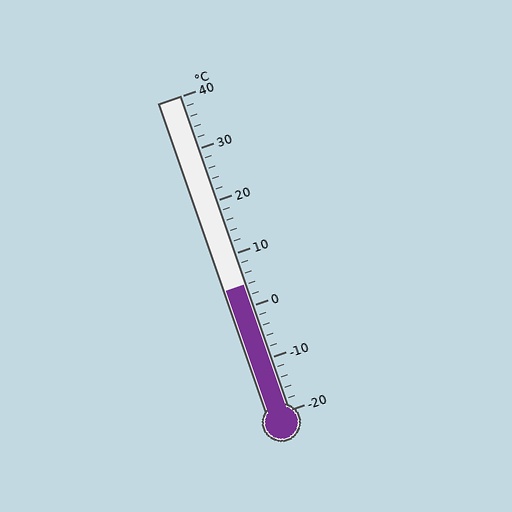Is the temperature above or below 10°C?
The temperature is below 10°C.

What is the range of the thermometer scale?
The thermometer scale ranges from -20°C to 40°C.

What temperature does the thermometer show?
The thermometer shows approximately 4°C.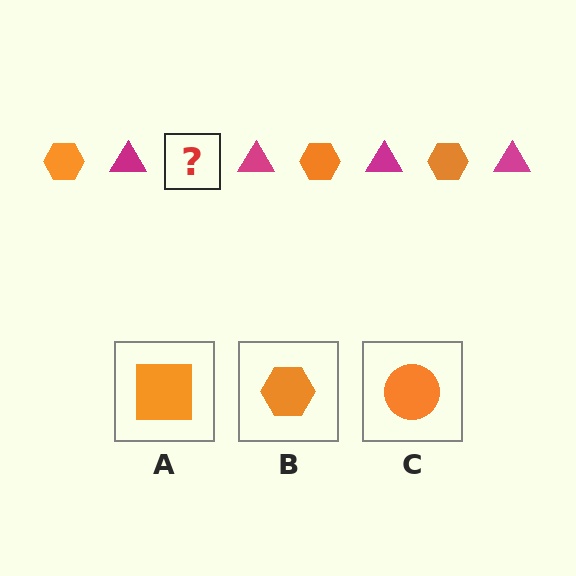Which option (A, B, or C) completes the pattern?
B.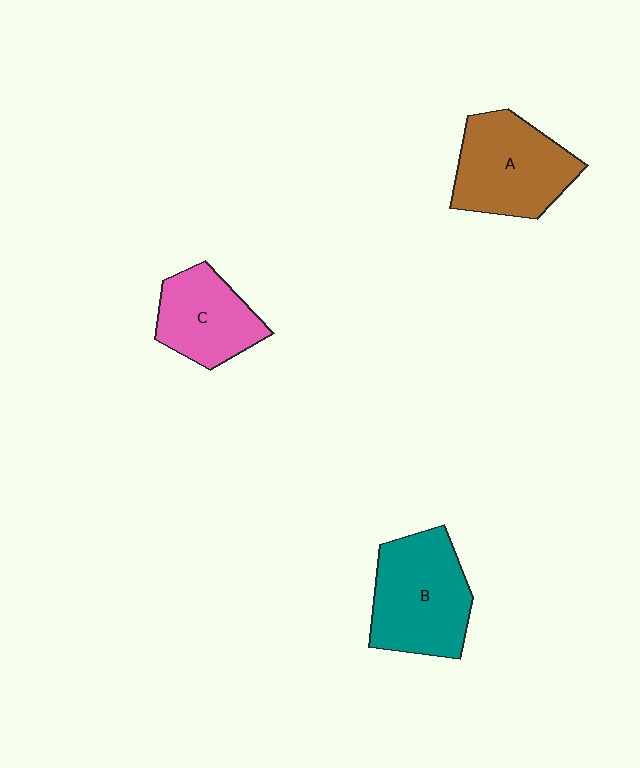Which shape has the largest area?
Shape B (teal).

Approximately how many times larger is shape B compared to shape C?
Approximately 1.4 times.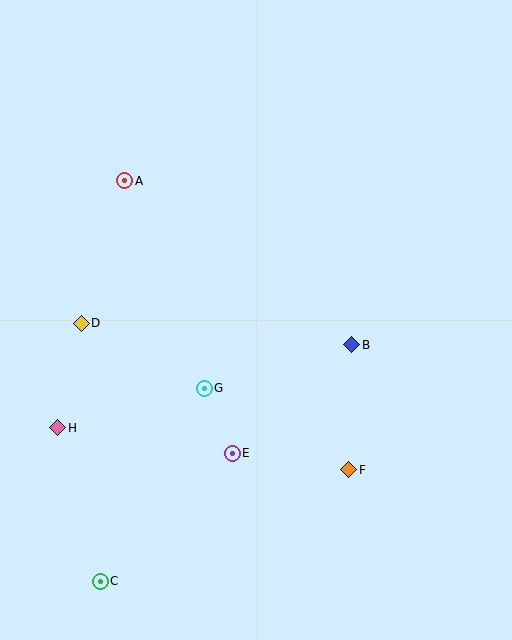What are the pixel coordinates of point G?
Point G is at (204, 388).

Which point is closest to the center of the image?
Point G at (204, 388) is closest to the center.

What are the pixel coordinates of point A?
Point A is at (125, 181).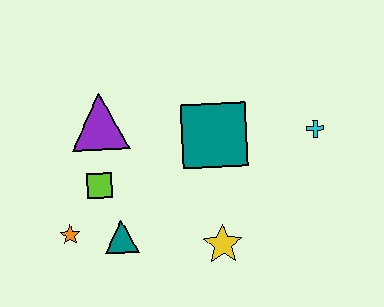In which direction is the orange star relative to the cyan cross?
The orange star is to the left of the cyan cross.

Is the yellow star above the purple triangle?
No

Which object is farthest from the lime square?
The cyan cross is farthest from the lime square.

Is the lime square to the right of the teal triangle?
No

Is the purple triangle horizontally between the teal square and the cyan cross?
No